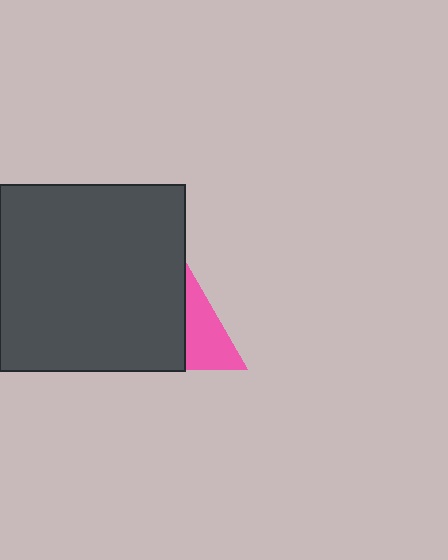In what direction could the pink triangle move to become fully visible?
The pink triangle could move right. That would shift it out from behind the dark gray square entirely.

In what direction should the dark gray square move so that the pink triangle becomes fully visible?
The dark gray square should move left. That is the shortest direction to clear the overlap and leave the pink triangle fully visible.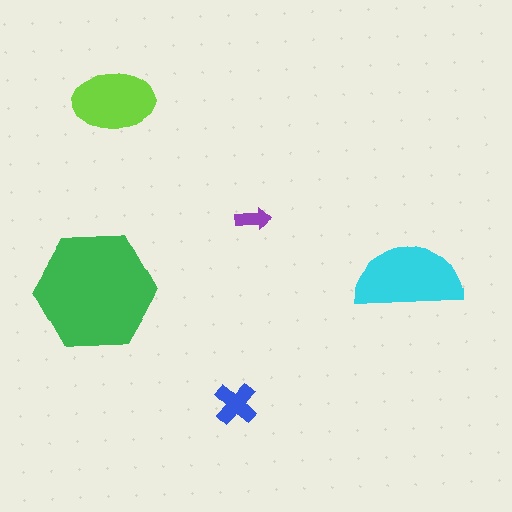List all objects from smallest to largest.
The purple arrow, the blue cross, the lime ellipse, the cyan semicircle, the green hexagon.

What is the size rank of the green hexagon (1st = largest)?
1st.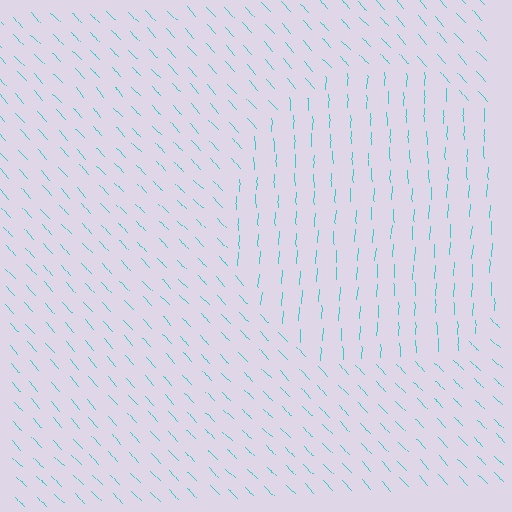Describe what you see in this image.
The image is filled with small cyan line segments. A circle region in the image has lines oriented differently from the surrounding lines, creating a visible texture boundary.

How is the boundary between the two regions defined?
The boundary is defined purely by a change in line orientation (approximately 45 degrees difference). All lines are the same color and thickness.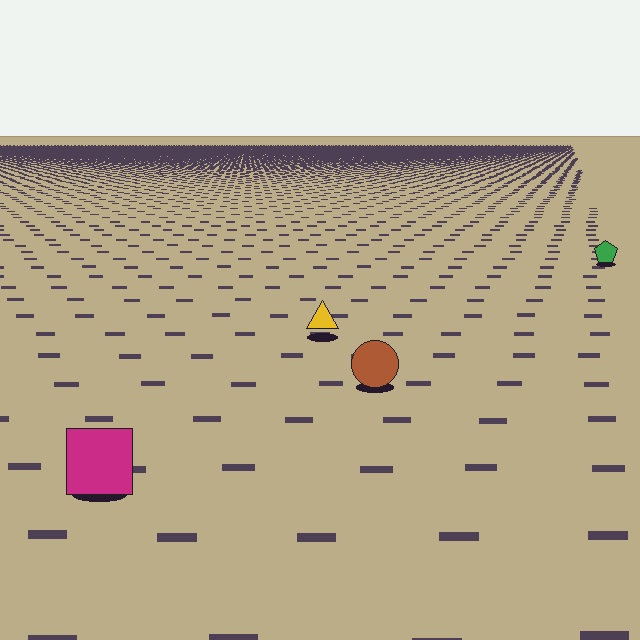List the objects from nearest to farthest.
From nearest to farthest: the magenta square, the brown circle, the yellow triangle, the green pentagon.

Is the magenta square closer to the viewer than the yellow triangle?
Yes. The magenta square is closer — you can tell from the texture gradient: the ground texture is coarser near it.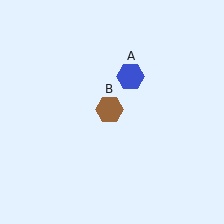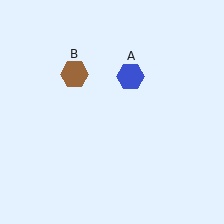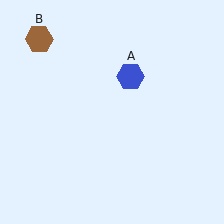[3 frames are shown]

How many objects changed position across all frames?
1 object changed position: brown hexagon (object B).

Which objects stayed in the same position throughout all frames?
Blue hexagon (object A) remained stationary.